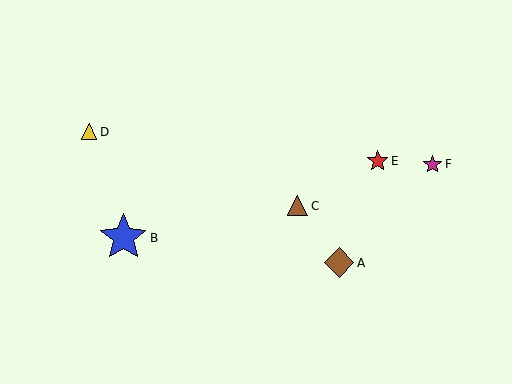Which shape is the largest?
The blue star (labeled B) is the largest.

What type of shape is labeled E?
Shape E is a red star.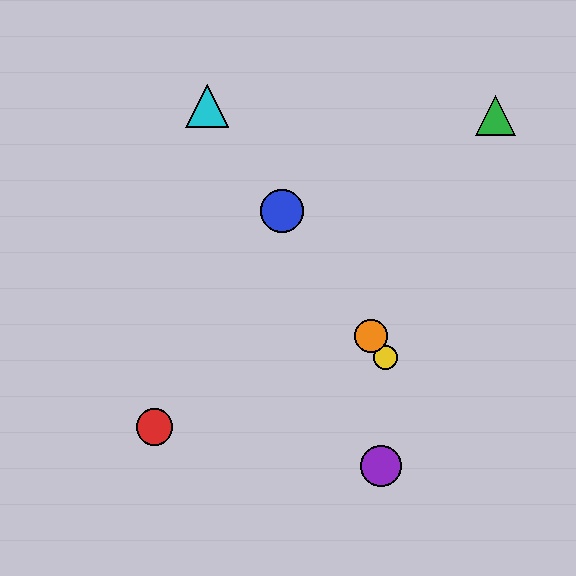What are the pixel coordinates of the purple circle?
The purple circle is at (381, 466).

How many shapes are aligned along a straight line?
4 shapes (the blue circle, the yellow circle, the orange circle, the cyan triangle) are aligned along a straight line.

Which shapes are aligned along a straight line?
The blue circle, the yellow circle, the orange circle, the cyan triangle are aligned along a straight line.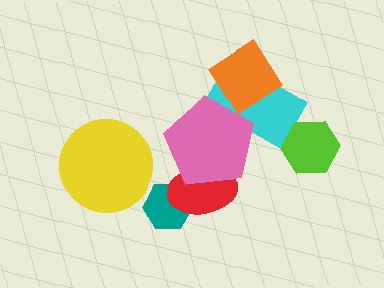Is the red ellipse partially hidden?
Yes, it is partially covered by another shape.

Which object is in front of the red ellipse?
The pink pentagon is in front of the red ellipse.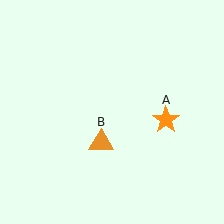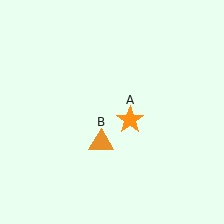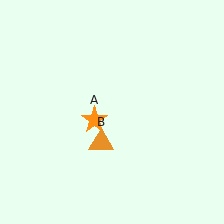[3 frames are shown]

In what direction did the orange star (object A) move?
The orange star (object A) moved left.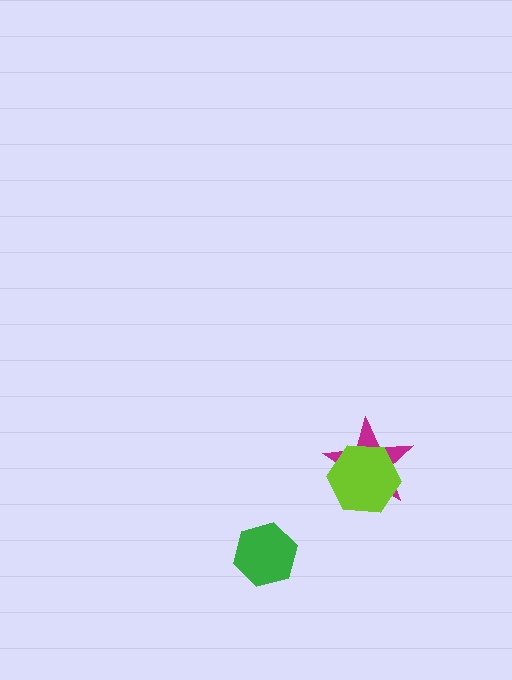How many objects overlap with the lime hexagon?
1 object overlaps with the lime hexagon.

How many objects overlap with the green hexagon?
0 objects overlap with the green hexagon.